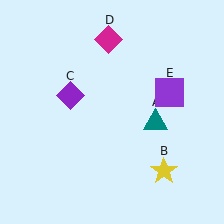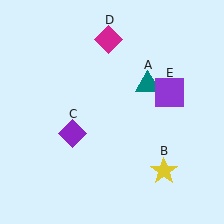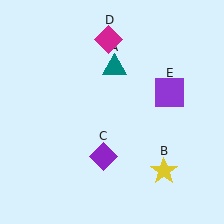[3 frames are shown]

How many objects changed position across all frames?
2 objects changed position: teal triangle (object A), purple diamond (object C).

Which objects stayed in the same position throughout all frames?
Yellow star (object B) and magenta diamond (object D) and purple square (object E) remained stationary.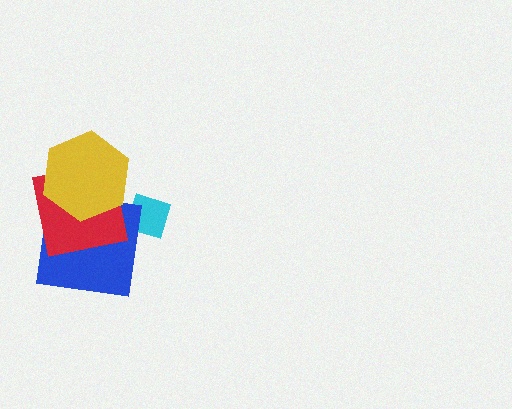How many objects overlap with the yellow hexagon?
2 objects overlap with the yellow hexagon.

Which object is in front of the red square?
The yellow hexagon is in front of the red square.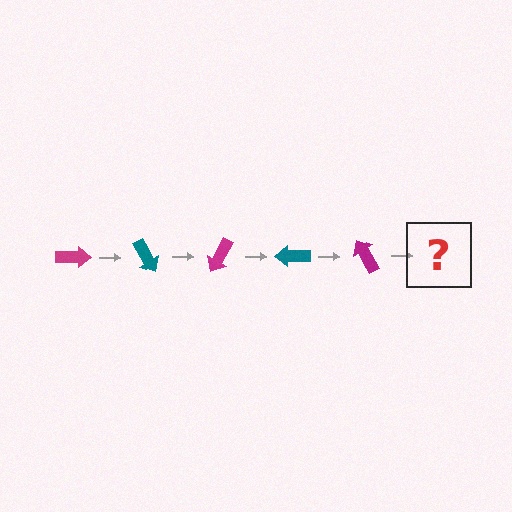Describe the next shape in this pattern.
It should be a teal arrow, rotated 300 degrees from the start.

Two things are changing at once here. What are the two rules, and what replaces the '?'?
The two rules are that it rotates 60 degrees each step and the color cycles through magenta and teal. The '?' should be a teal arrow, rotated 300 degrees from the start.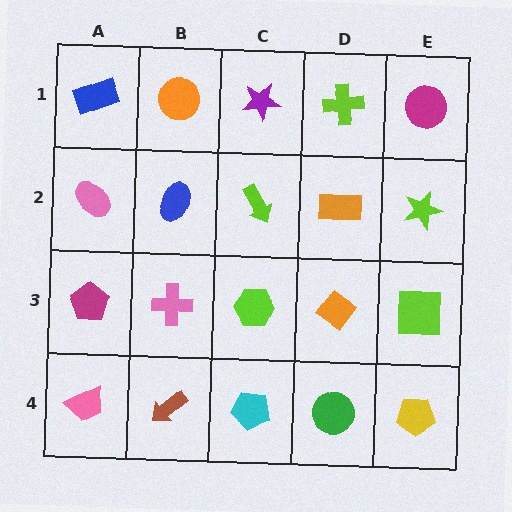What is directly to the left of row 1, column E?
A lime cross.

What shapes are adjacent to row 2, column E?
A magenta circle (row 1, column E), a lime square (row 3, column E), an orange rectangle (row 2, column D).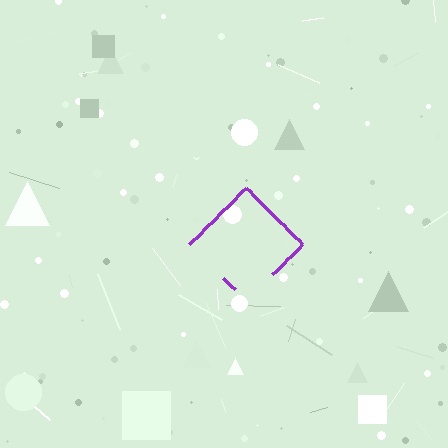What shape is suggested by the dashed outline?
The dashed outline suggests a diamond.